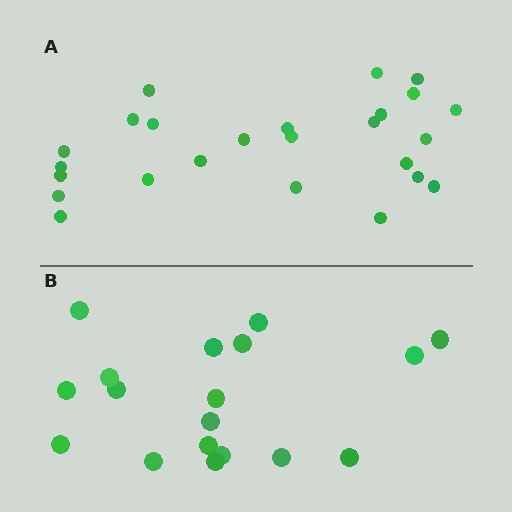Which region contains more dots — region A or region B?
Region A (the top region) has more dots.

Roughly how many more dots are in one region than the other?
Region A has roughly 8 or so more dots than region B.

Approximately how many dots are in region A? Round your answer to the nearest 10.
About 20 dots. (The exact count is 25, which rounds to 20.)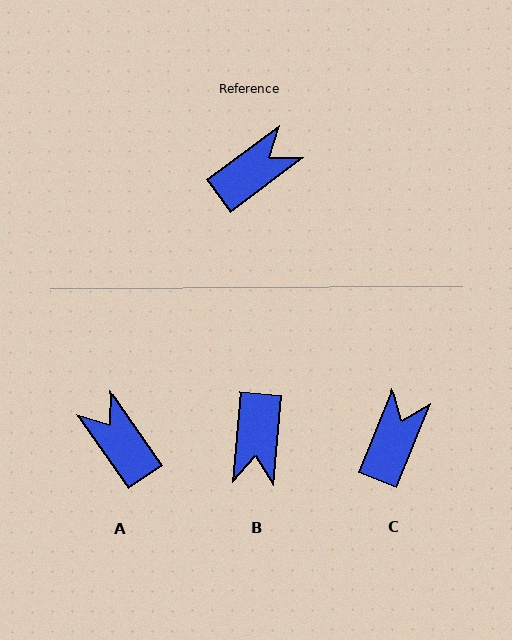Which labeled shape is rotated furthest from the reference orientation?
B, about 132 degrees away.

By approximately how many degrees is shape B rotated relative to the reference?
Approximately 132 degrees clockwise.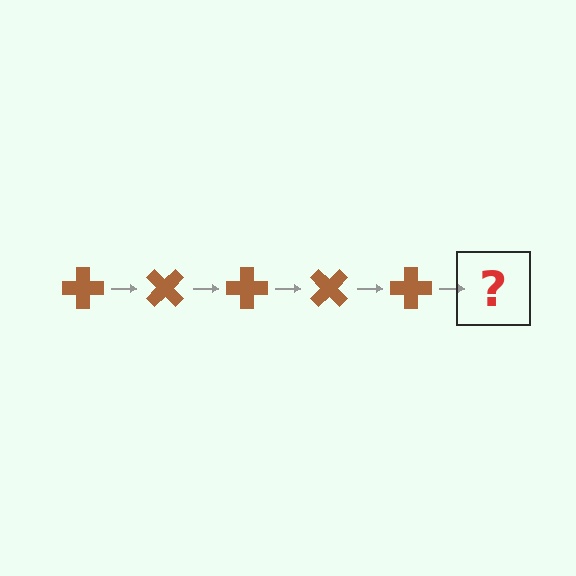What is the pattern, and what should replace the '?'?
The pattern is that the cross rotates 45 degrees each step. The '?' should be a brown cross rotated 225 degrees.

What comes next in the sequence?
The next element should be a brown cross rotated 225 degrees.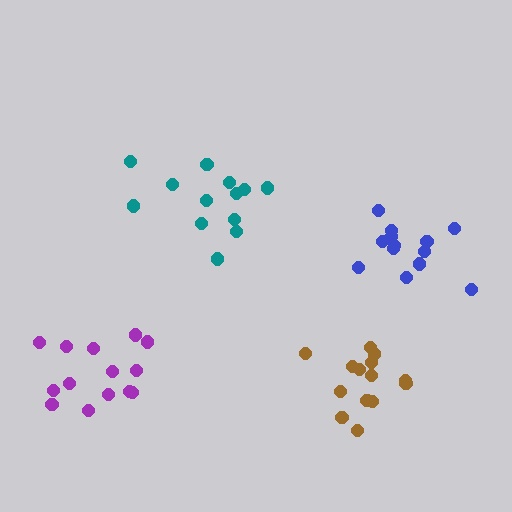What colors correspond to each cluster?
The clusters are colored: teal, purple, brown, blue.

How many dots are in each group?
Group 1: 13 dots, Group 2: 14 dots, Group 3: 14 dots, Group 4: 14 dots (55 total).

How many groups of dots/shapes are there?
There are 4 groups.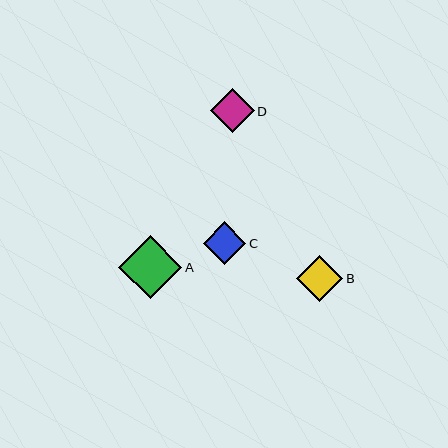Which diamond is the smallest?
Diamond C is the smallest with a size of approximately 43 pixels.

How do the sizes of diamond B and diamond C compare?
Diamond B and diamond C are approximately the same size.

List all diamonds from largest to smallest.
From largest to smallest: A, B, D, C.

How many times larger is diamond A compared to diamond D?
Diamond A is approximately 1.4 times the size of diamond D.